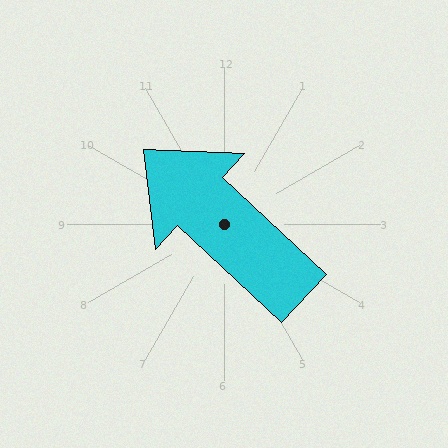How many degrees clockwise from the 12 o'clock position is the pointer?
Approximately 313 degrees.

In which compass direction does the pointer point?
Northwest.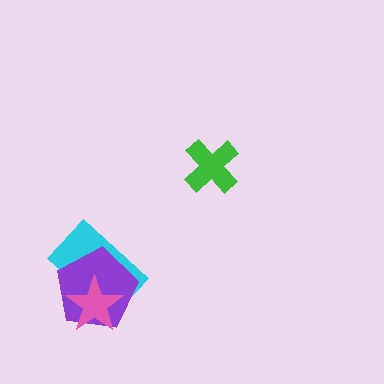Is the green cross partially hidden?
No, no other shape covers it.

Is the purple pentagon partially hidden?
Yes, it is partially covered by another shape.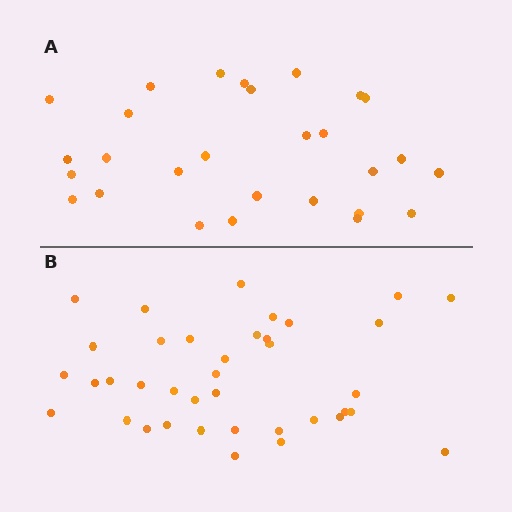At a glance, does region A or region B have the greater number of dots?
Region B (the bottom region) has more dots.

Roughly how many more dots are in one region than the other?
Region B has roughly 10 or so more dots than region A.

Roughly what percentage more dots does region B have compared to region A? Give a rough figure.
About 35% more.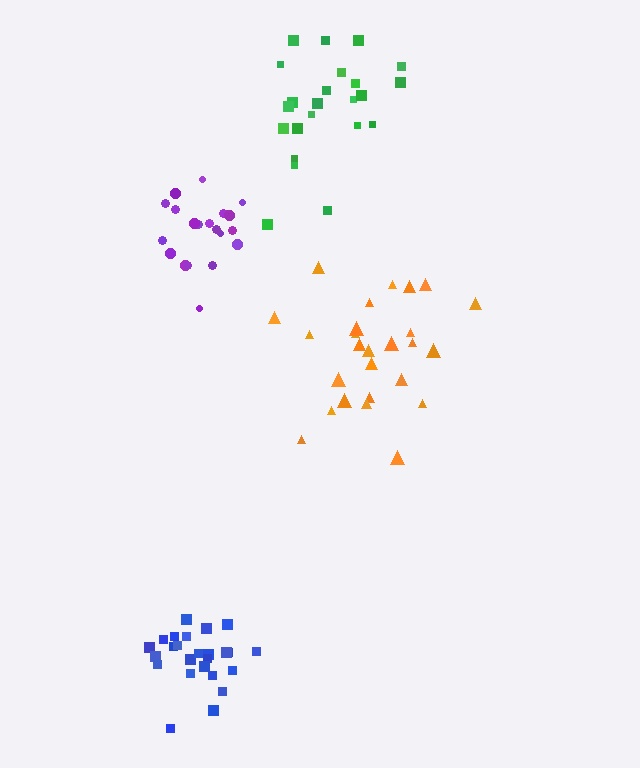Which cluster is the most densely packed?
Purple.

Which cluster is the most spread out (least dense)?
Green.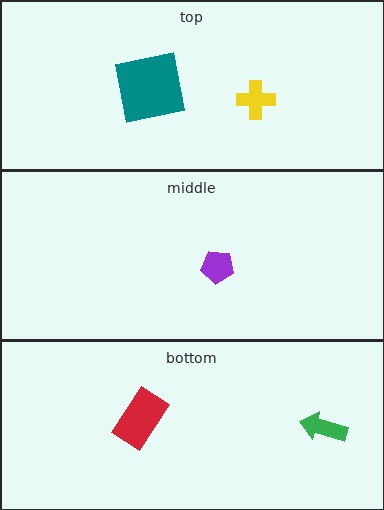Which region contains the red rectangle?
The bottom region.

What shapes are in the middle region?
The purple pentagon.